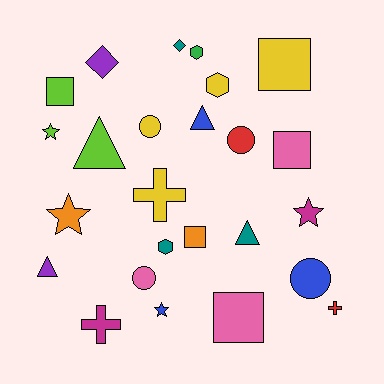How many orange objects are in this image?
There are 2 orange objects.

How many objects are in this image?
There are 25 objects.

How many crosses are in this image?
There are 3 crosses.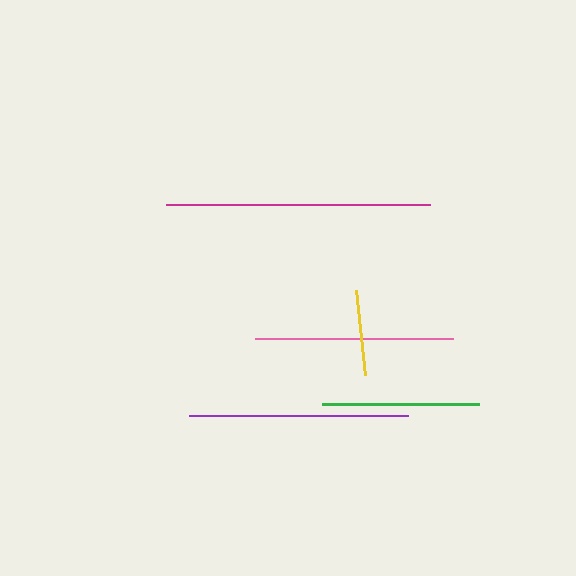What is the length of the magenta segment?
The magenta segment is approximately 264 pixels long.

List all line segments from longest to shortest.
From longest to shortest: magenta, purple, pink, green, yellow.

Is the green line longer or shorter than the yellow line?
The green line is longer than the yellow line.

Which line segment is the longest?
The magenta line is the longest at approximately 264 pixels.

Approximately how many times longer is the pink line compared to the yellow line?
The pink line is approximately 2.3 times the length of the yellow line.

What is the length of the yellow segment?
The yellow segment is approximately 85 pixels long.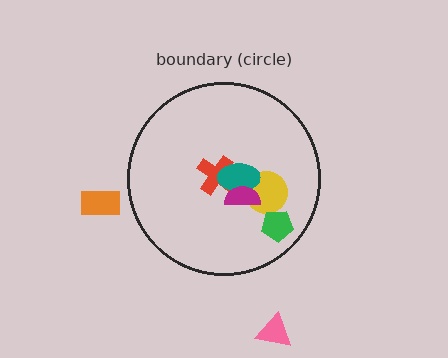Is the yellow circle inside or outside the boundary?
Inside.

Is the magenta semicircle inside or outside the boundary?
Inside.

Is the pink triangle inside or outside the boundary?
Outside.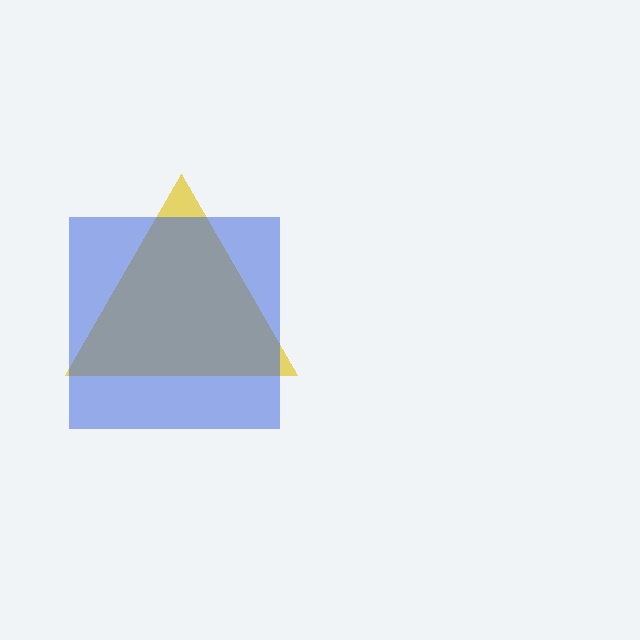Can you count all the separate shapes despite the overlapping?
Yes, there are 2 separate shapes.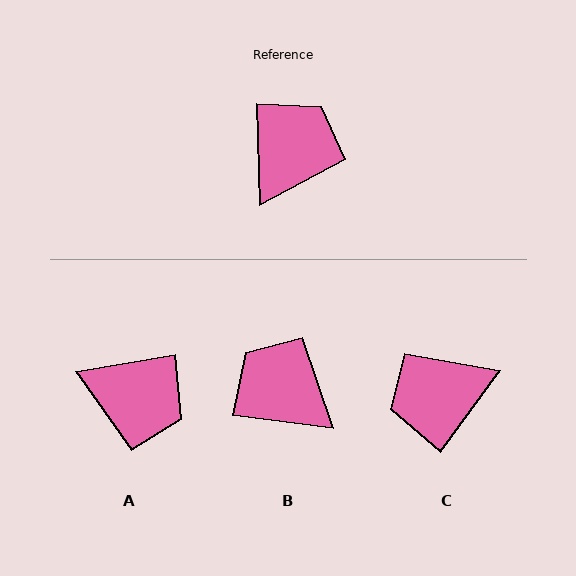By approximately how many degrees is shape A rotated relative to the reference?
Approximately 83 degrees clockwise.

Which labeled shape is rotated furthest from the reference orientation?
C, about 142 degrees away.